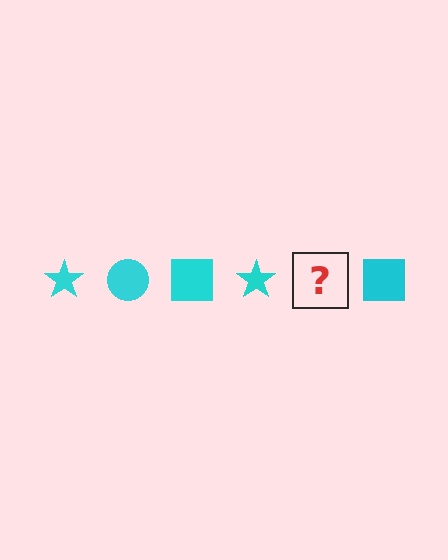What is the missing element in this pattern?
The missing element is a cyan circle.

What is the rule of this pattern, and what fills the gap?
The rule is that the pattern cycles through star, circle, square shapes in cyan. The gap should be filled with a cyan circle.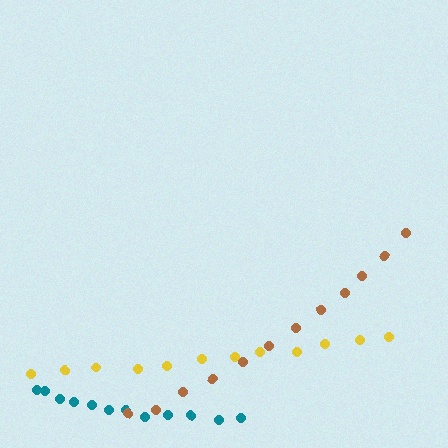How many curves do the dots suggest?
There are 3 distinct paths.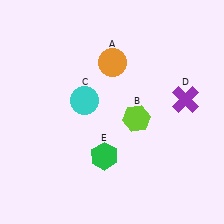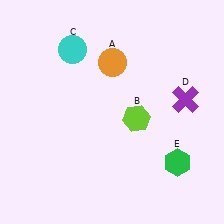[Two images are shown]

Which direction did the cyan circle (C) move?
The cyan circle (C) moved up.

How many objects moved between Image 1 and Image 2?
2 objects moved between the two images.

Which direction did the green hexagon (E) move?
The green hexagon (E) moved right.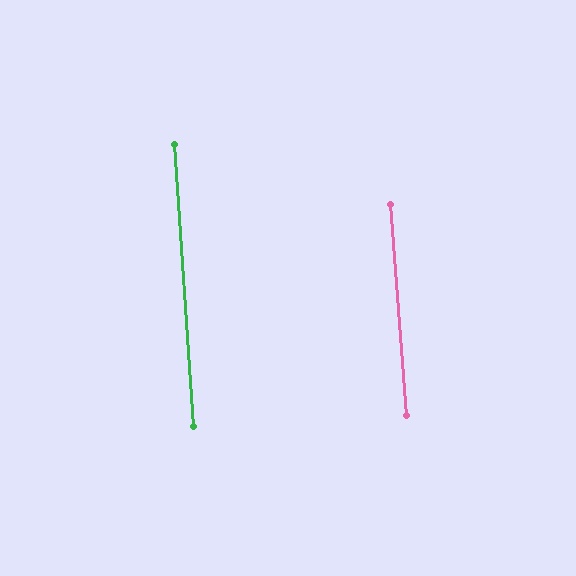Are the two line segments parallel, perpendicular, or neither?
Parallel — their directions differ by only 0.6°.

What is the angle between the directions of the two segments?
Approximately 1 degree.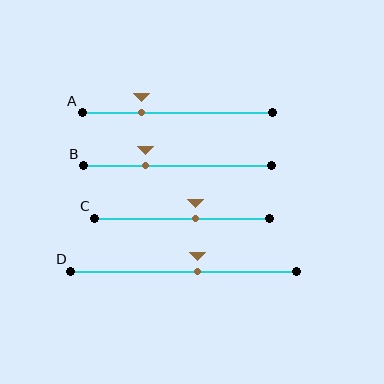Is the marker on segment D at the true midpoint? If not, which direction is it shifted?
No, the marker on segment D is shifted to the right by about 6% of the segment length.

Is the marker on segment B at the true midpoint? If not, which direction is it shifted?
No, the marker on segment B is shifted to the left by about 17% of the segment length.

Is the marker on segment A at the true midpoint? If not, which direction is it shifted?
No, the marker on segment A is shifted to the left by about 19% of the segment length.